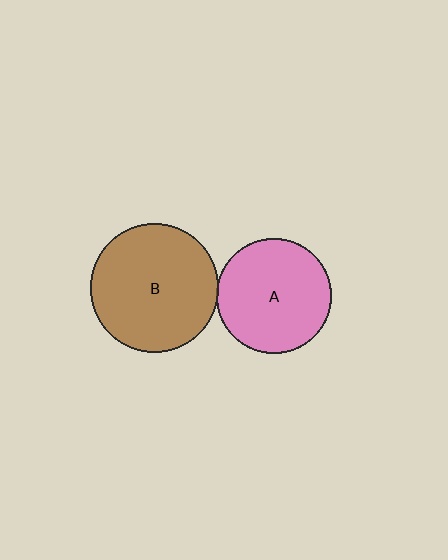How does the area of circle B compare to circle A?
Approximately 1.3 times.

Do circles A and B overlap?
Yes.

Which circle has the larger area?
Circle B (brown).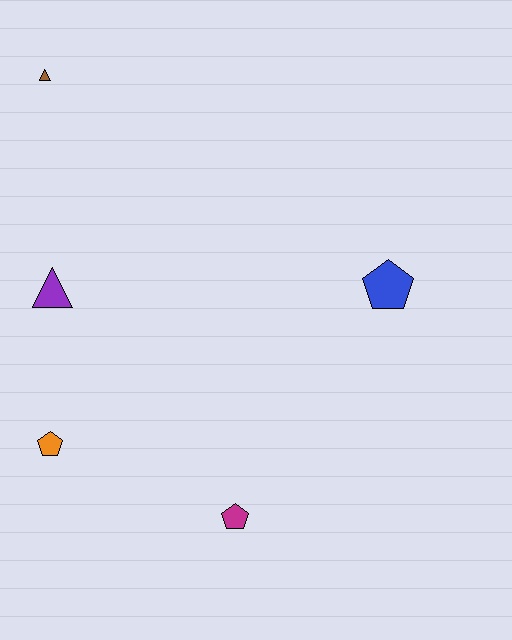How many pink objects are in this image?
There are no pink objects.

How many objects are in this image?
There are 5 objects.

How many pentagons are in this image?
There are 3 pentagons.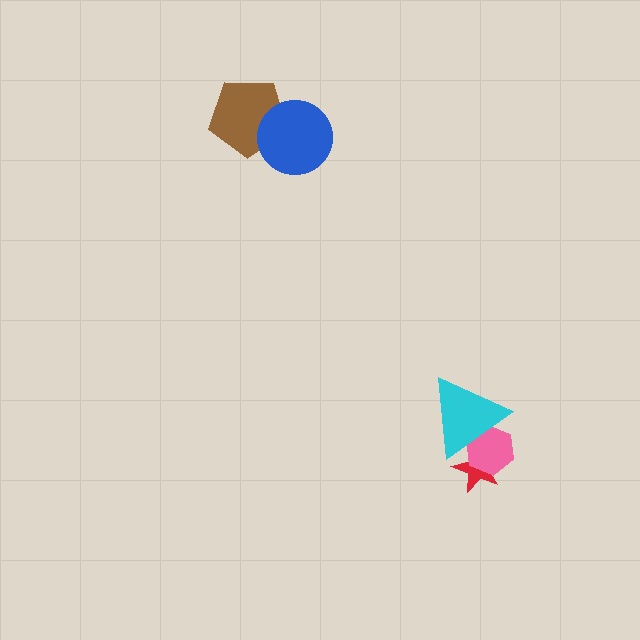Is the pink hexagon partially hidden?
Yes, it is partially covered by another shape.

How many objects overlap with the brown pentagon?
1 object overlaps with the brown pentagon.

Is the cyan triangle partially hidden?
No, no other shape covers it.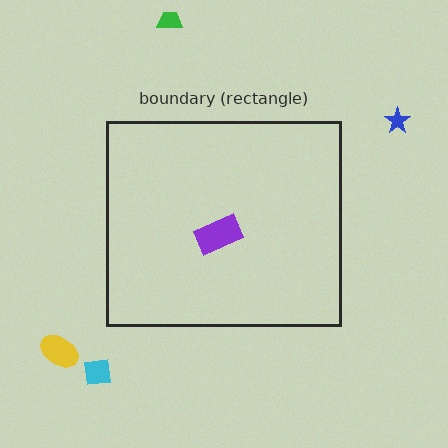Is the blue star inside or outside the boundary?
Outside.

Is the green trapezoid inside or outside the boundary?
Outside.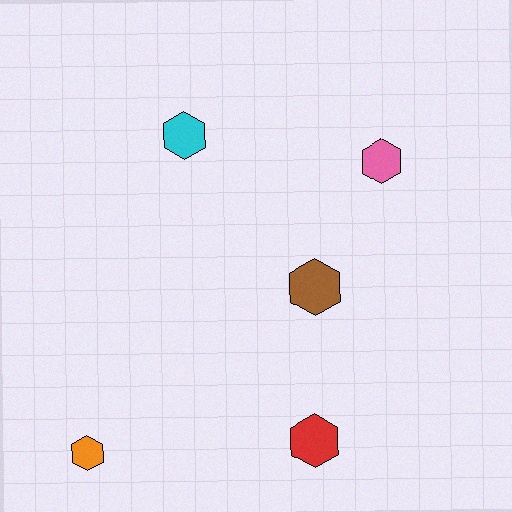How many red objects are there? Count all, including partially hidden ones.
There is 1 red object.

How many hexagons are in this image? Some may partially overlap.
There are 5 hexagons.